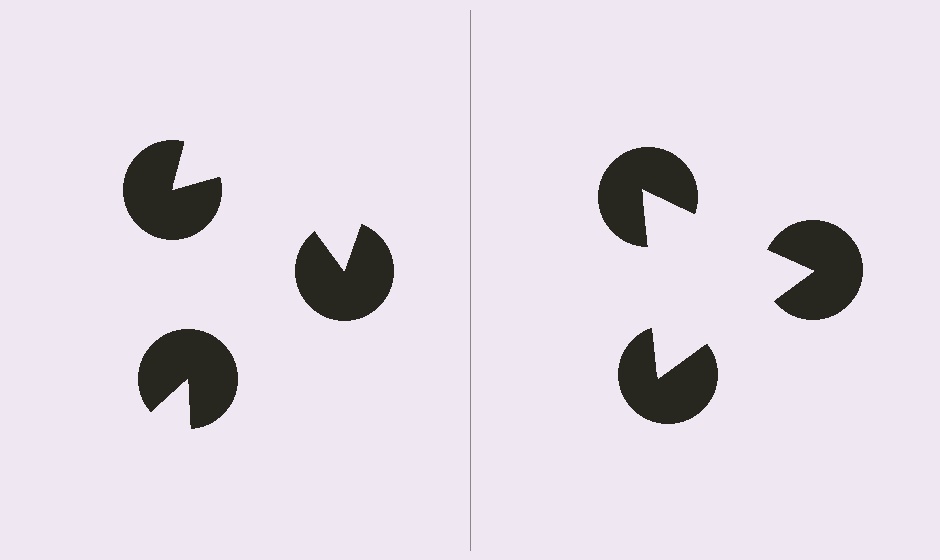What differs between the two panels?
The pac-man discs are positioned identically on both sides; only the wedge orientations differ. On the right they align to a triangle; on the left they are misaligned.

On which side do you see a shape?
An illusory triangle appears on the right side. On the left side the wedge cuts are rotated, so no coherent shape forms.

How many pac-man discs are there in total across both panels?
6 — 3 on each side.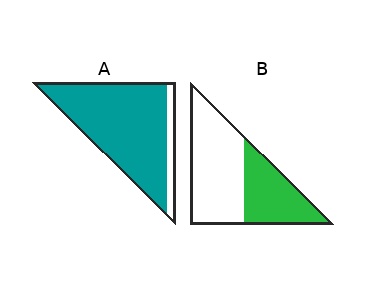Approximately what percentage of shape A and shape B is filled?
A is approximately 90% and B is approximately 40%.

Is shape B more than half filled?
No.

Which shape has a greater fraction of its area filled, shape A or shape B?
Shape A.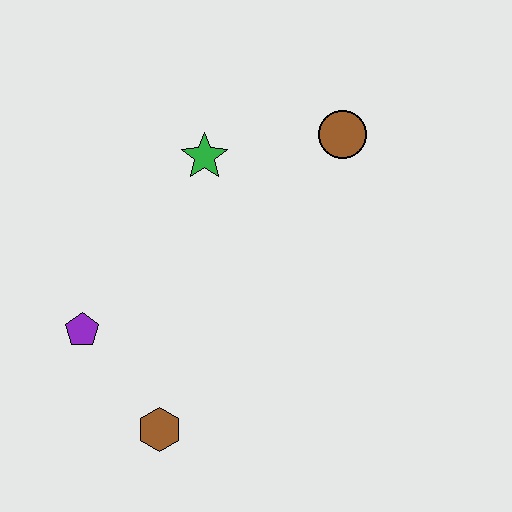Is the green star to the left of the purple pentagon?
No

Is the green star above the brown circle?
No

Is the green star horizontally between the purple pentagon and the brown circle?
Yes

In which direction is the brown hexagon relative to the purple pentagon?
The brown hexagon is below the purple pentagon.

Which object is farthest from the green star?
The brown hexagon is farthest from the green star.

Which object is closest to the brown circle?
The green star is closest to the brown circle.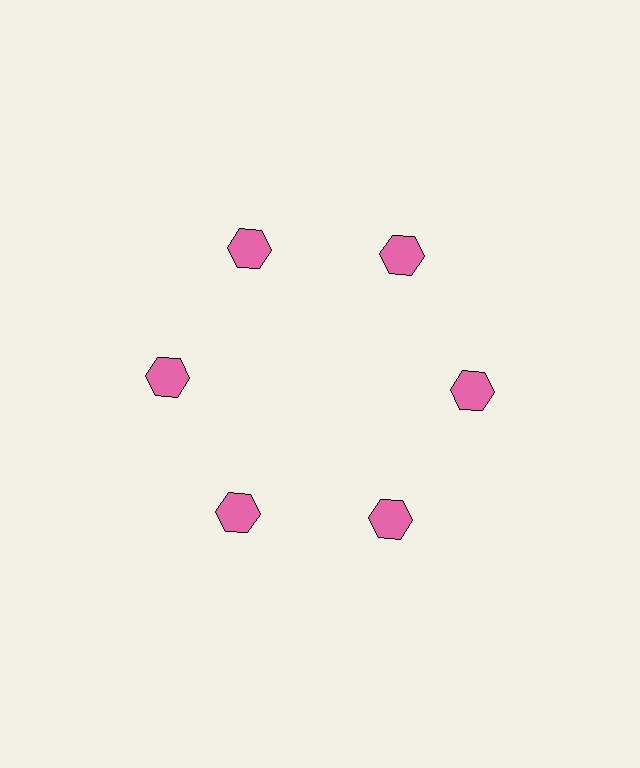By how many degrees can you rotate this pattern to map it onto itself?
The pattern maps onto itself every 60 degrees of rotation.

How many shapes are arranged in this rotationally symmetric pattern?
There are 6 shapes, arranged in 6 groups of 1.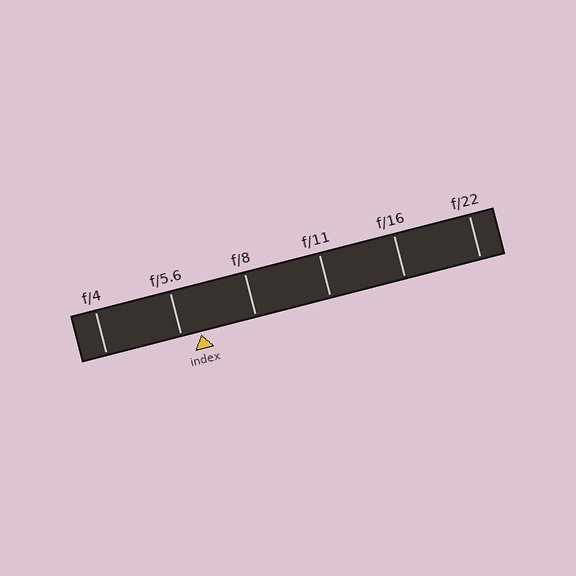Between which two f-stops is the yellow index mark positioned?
The index mark is between f/5.6 and f/8.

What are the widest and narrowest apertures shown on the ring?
The widest aperture shown is f/4 and the narrowest is f/22.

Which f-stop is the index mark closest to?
The index mark is closest to f/5.6.